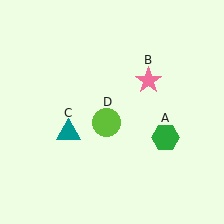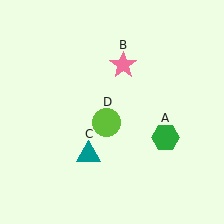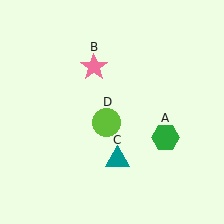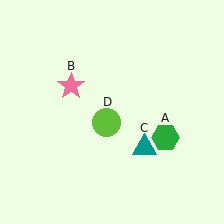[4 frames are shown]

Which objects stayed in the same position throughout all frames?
Green hexagon (object A) and lime circle (object D) remained stationary.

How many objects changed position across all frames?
2 objects changed position: pink star (object B), teal triangle (object C).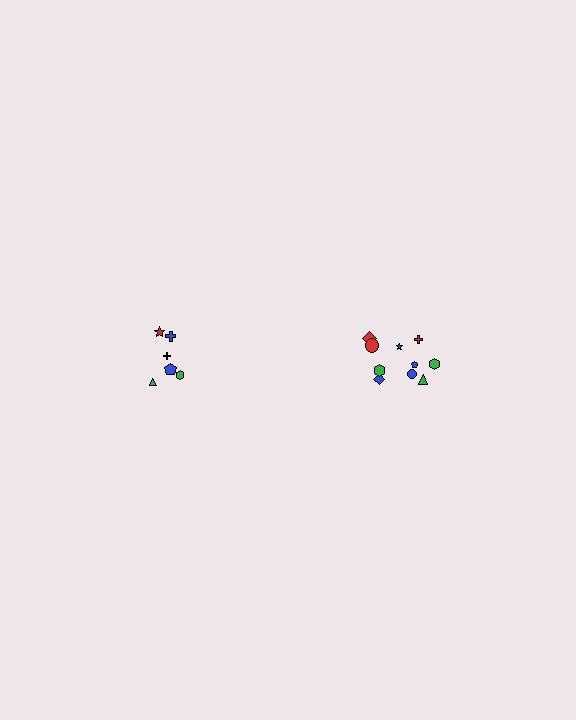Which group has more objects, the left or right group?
The right group.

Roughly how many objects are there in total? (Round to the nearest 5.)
Roughly 15 objects in total.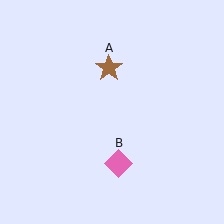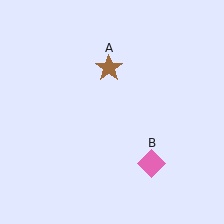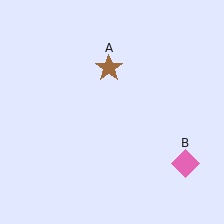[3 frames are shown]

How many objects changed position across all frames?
1 object changed position: pink diamond (object B).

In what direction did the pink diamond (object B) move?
The pink diamond (object B) moved right.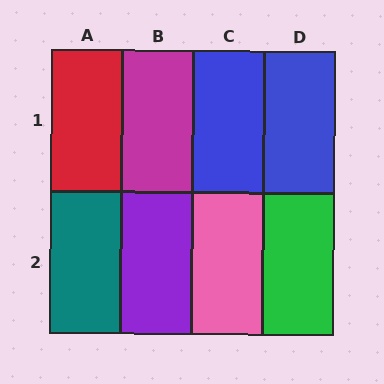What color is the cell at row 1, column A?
Red.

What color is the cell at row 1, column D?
Blue.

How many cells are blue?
2 cells are blue.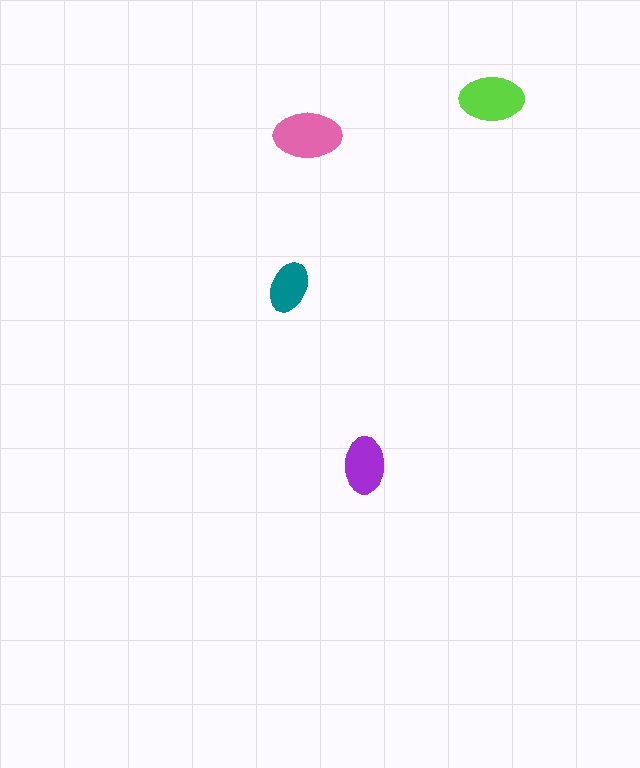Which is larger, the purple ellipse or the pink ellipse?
The pink one.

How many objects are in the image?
There are 4 objects in the image.